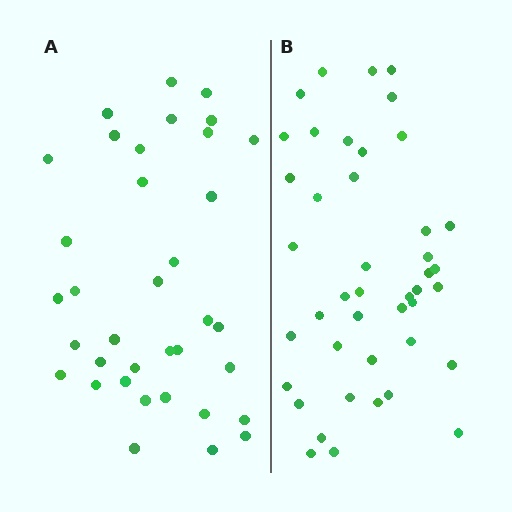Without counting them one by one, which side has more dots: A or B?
Region B (the right region) has more dots.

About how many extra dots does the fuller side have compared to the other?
Region B has roughly 8 or so more dots than region A.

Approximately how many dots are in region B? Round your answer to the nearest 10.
About 40 dots. (The exact count is 43, which rounds to 40.)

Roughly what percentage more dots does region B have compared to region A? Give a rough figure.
About 20% more.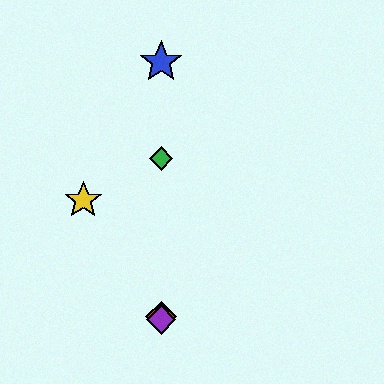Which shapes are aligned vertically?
The red diamond, the blue star, the green diamond, the purple diamond are aligned vertically.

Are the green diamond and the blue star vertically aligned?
Yes, both are at x≈161.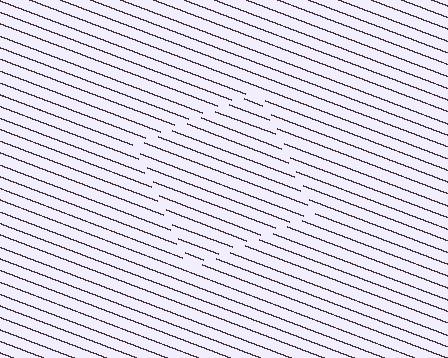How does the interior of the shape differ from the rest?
The interior of the shape contains the same grating, shifted by half a period — the contour is defined by the phase discontinuity where line-ends from the inner and outer gratings abut.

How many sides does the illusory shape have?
4 sides — the line-ends trace a square.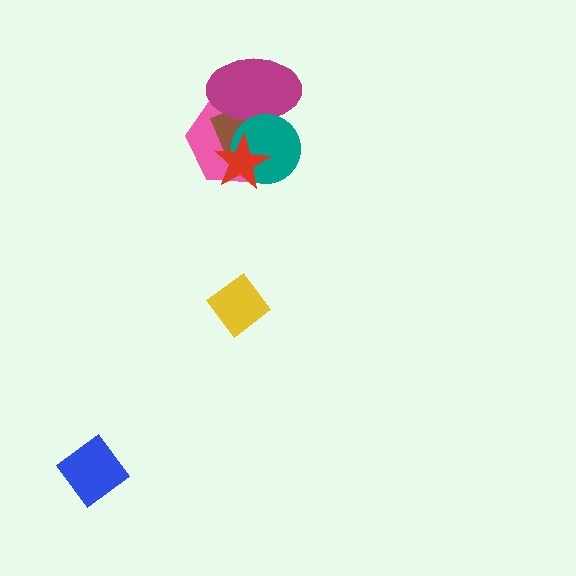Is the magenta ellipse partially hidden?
Yes, it is partially covered by another shape.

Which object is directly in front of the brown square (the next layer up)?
The magenta ellipse is directly in front of the brown square.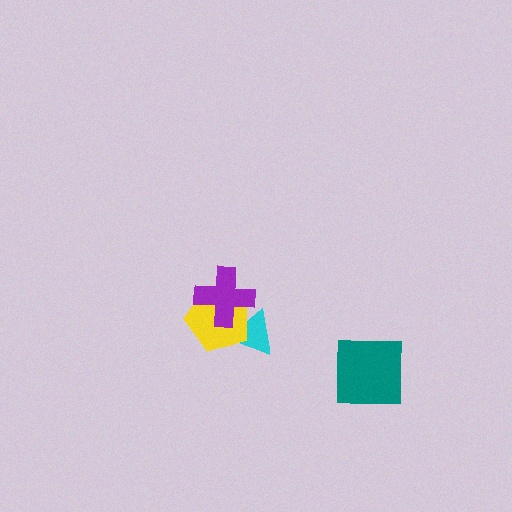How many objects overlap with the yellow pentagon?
2 objects overlap with the yellow pentagon.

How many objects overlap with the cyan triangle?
2 objects overlap with the cyan triangle.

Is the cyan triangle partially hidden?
Yes, it is partially covered by another shape.